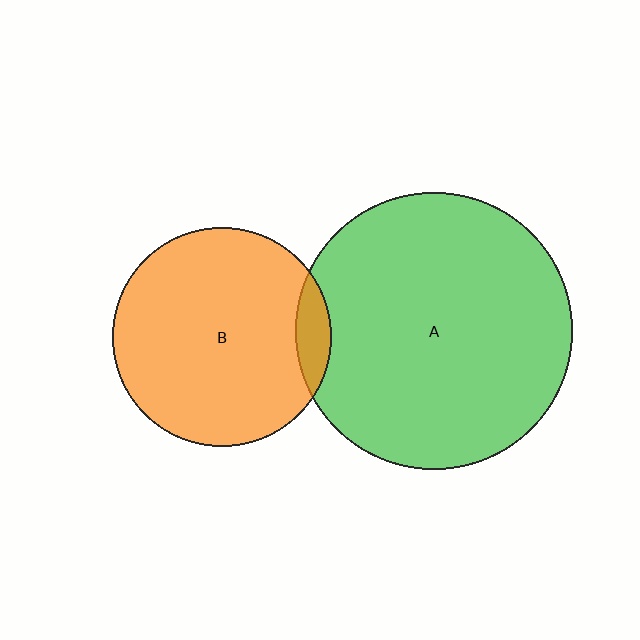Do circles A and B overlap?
Yes.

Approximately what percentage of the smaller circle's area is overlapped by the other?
Approximately 10%.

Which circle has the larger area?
Circle A (green).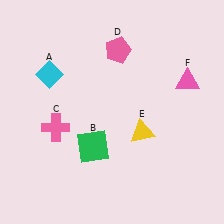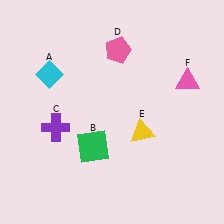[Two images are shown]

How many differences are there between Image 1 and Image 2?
There is 1 difference between the two images.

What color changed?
The cross (C) changed from pink in Image 1 to purple in Image 2.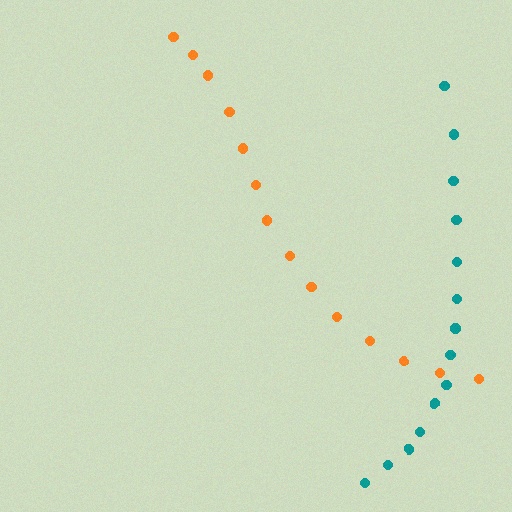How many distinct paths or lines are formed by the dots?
There are 2 distinct paths.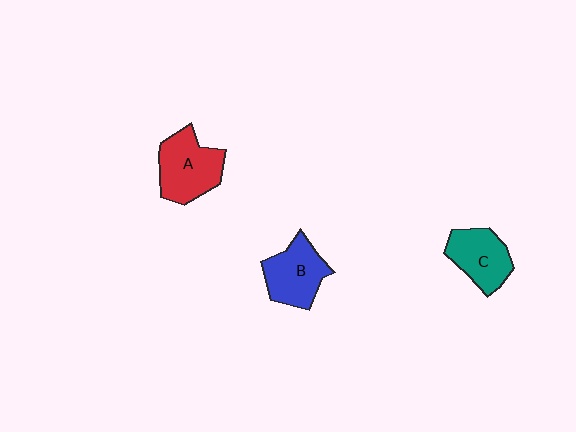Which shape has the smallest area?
Shape C (teal).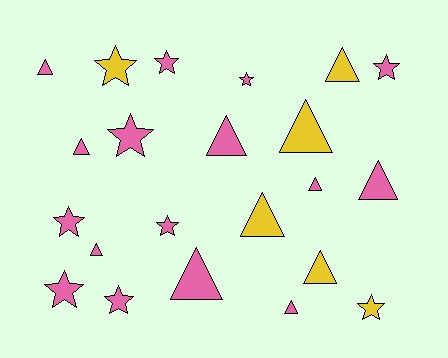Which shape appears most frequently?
Triangle, with 12 objects.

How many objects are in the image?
There are 22 objects.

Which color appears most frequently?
Pink, with 16 objects.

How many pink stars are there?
There are 8 pink stars.